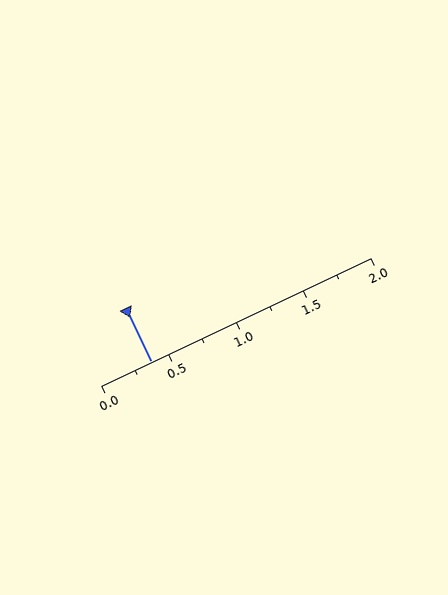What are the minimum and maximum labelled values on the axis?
The axis runs from 0.0 to 2.0.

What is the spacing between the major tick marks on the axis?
The major ticks are spaced 0.5 apart.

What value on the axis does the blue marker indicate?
The marker indicates approximately 0.38.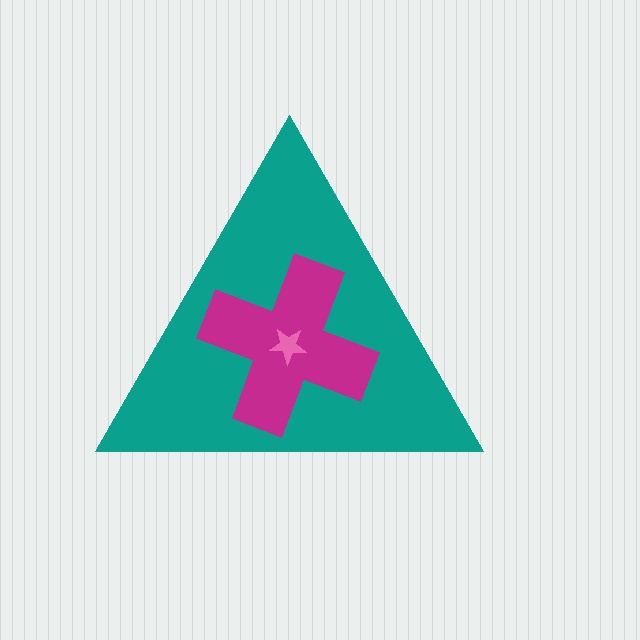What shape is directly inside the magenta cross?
The pink star.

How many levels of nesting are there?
3.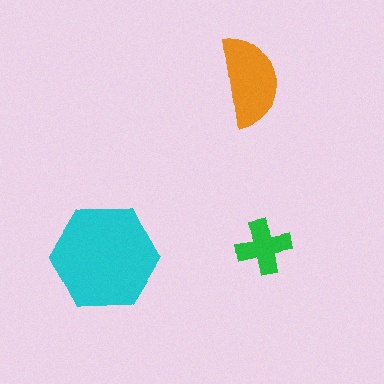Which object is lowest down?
The cyan hexagon is bottommost.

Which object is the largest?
The cyan hexagon.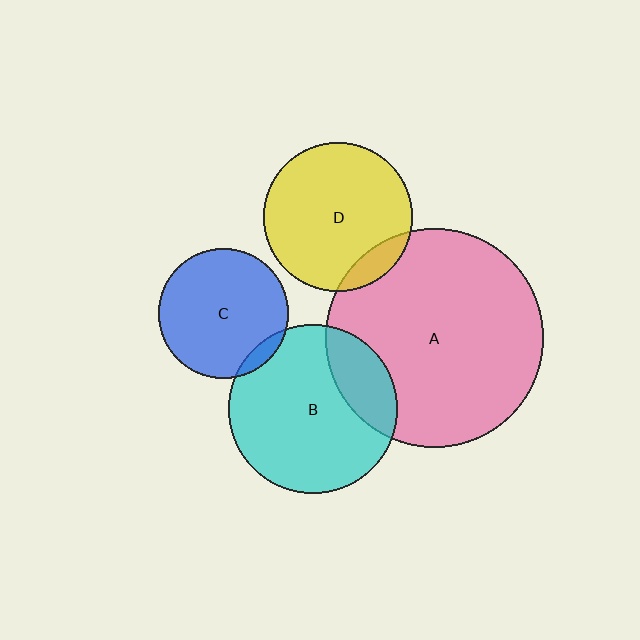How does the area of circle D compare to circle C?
Approximately 1.3 times.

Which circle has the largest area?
Circle A (pink).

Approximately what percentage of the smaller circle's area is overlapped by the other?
Approximately 10%.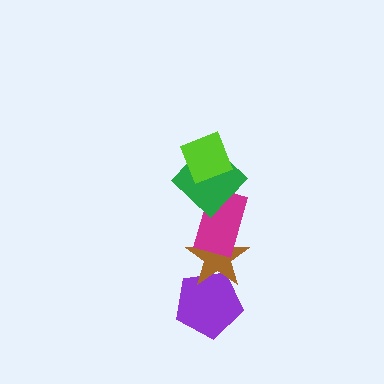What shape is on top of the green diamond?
The lime diamond is on top of the green diamond.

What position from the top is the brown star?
The brown star is 4th from the top.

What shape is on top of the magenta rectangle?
The green diamond is on top of the magenta rectangle.